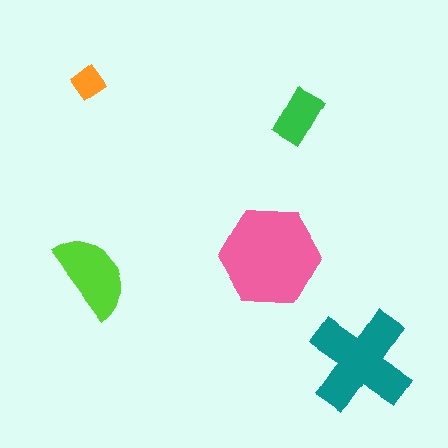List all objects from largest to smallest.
The pink hexagon, the teal cross, the lime semicircle, the green rectangle, the orange diamond.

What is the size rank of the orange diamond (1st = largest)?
5th.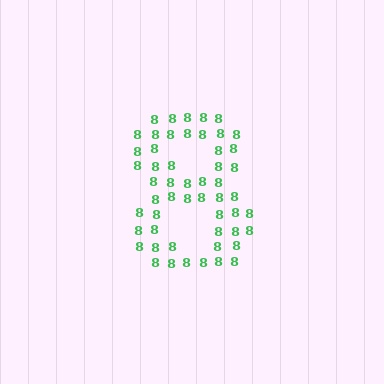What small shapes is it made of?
It is made of small digit 8's.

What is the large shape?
The large shape is the digit 8.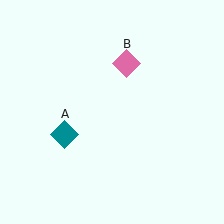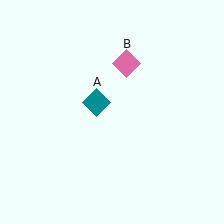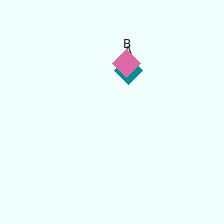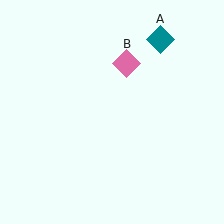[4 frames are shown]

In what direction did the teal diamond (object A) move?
The teal diamond (object A) moved up and to the right.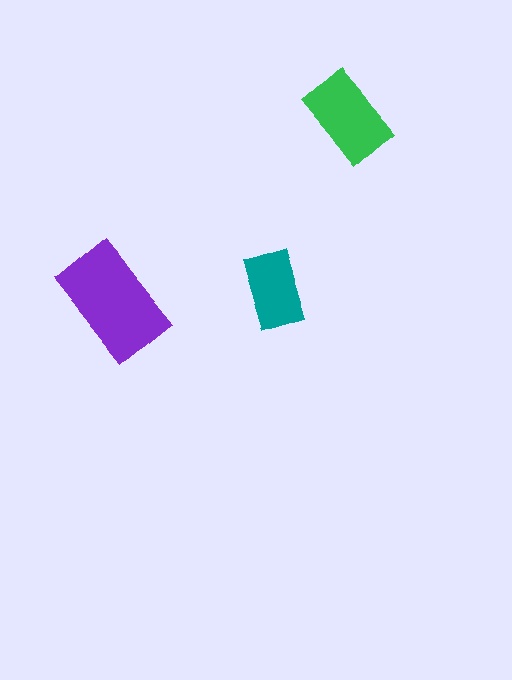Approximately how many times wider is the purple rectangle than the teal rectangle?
About 1.5 times wider.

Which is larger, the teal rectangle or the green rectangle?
The green one.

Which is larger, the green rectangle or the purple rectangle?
The purple one.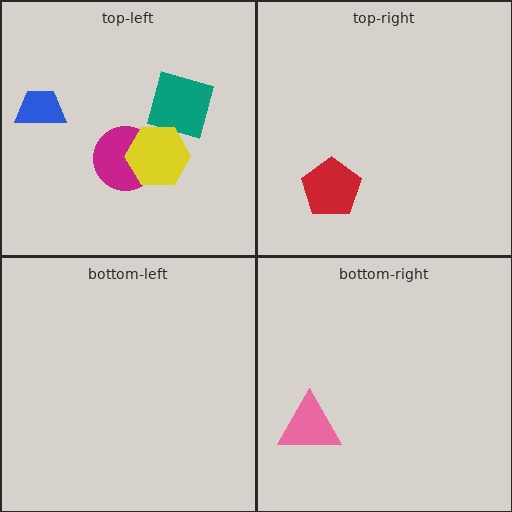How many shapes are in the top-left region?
4.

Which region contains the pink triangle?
The bottom-right region.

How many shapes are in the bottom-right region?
1.